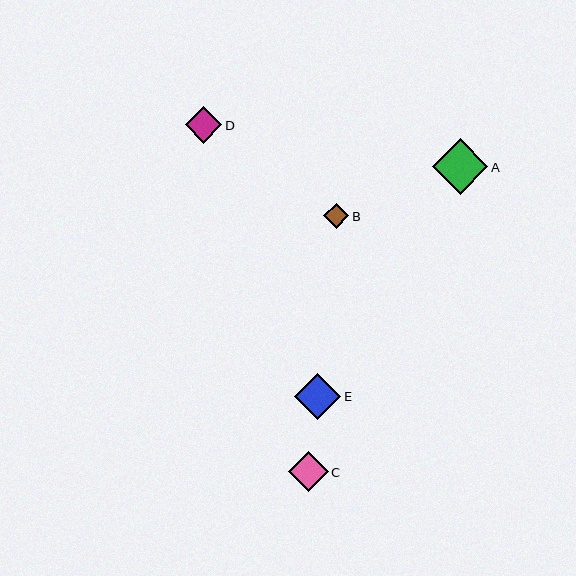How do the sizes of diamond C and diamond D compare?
Diamond C and diamond D are approximately the same size.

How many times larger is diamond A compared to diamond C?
Diamond A is approximately 1.4 times the size of diamond C.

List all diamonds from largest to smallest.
From largest to smallest: A, E, C, D, B.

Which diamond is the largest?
Diamond A is the largest with a size of approximately 56 pixels.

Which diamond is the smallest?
Diamond B is the smallest with a size of approximately 25 pixels.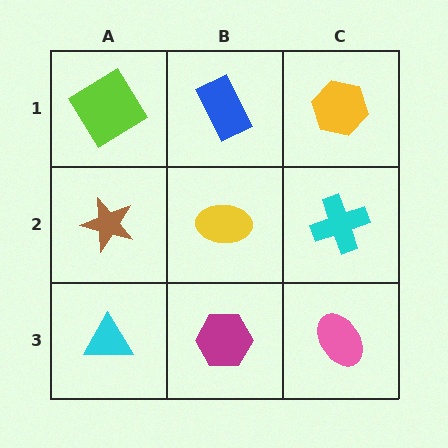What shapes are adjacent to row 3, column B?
A yellow ellipse (row 2, column B), a cyan triangle (row 3, column A), a pink ellipse (row 3, column C).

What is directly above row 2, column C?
A yellow hexagon.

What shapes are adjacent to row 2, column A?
A lime diamond (row 1, column A), a cyan triangle (row 3, column A), a yellow ellipse (row 2, column B).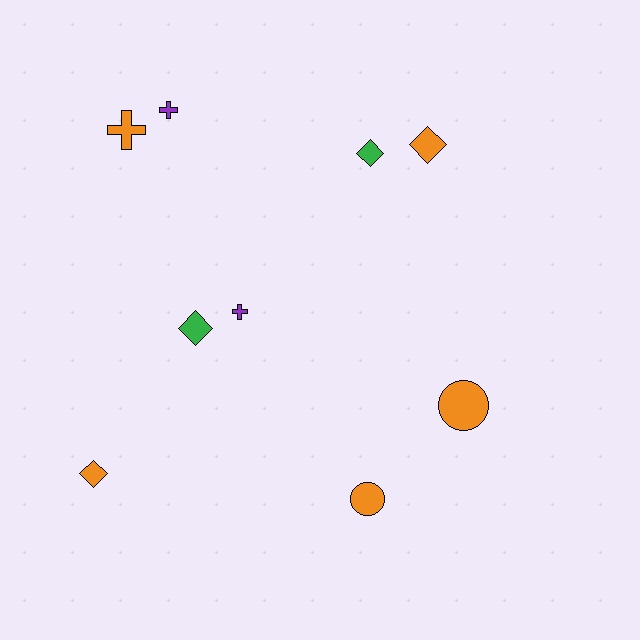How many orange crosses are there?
There is 1 orange cross.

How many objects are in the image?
There are 9 objects.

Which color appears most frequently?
Orange, with 5 objects.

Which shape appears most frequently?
Diamond, with 4 objects.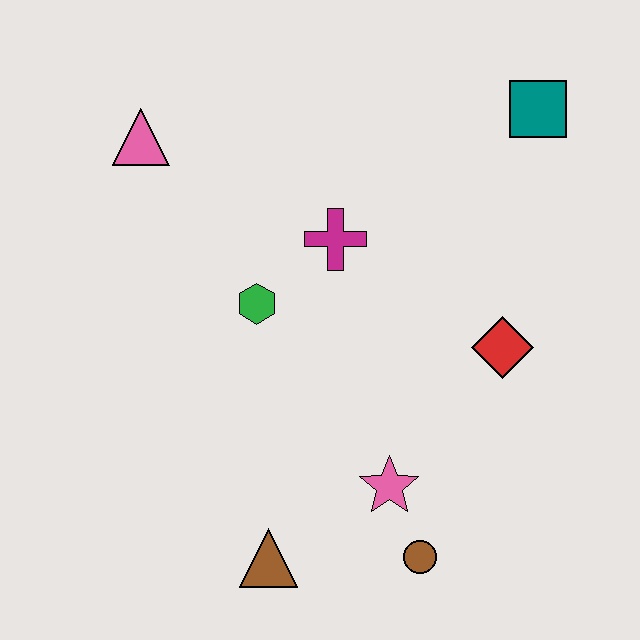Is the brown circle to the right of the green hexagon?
Yes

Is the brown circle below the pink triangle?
Yes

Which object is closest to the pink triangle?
The green hexagon is closest to the pink triangle.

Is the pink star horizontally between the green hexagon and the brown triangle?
No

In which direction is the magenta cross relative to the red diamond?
The magenta cross is to the left of the red diamond.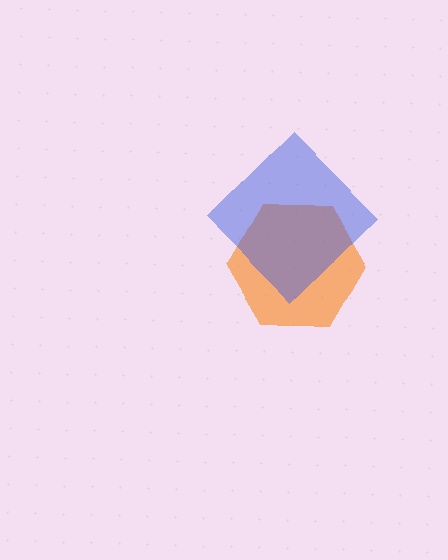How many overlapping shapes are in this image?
There are 2 overlapping shapes in the image.